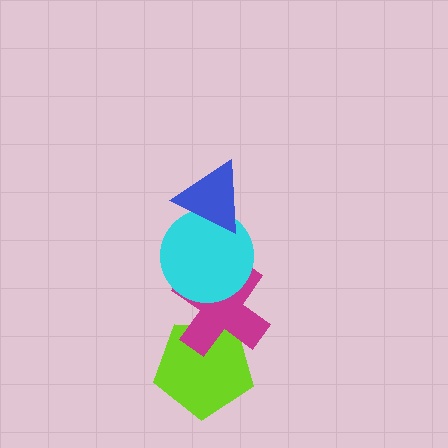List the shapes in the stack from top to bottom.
From top to bottom: the blue triangle, the cyan circle, the magenta cross, the lime pentagon.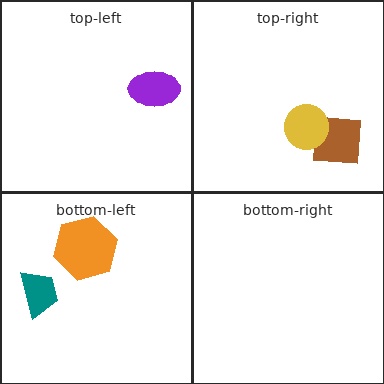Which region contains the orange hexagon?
The bottom-left region.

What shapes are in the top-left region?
The purple ellipse.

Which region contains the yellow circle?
The top-right region.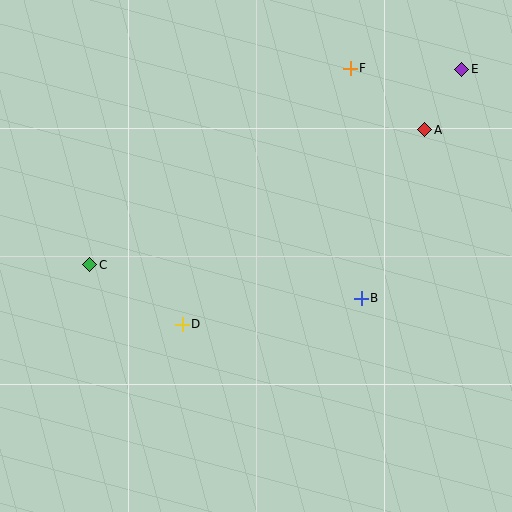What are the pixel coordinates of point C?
Point C is at (90, 265).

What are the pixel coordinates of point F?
Point F is at (350, 68).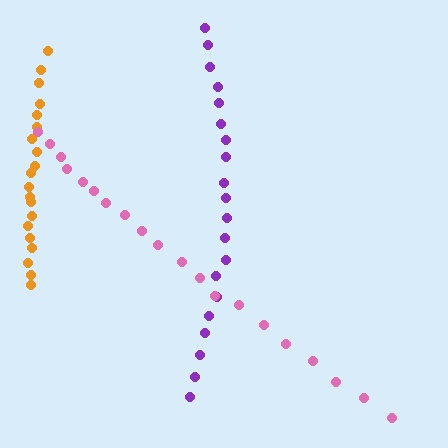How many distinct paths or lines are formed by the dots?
There are 3 distinct paths.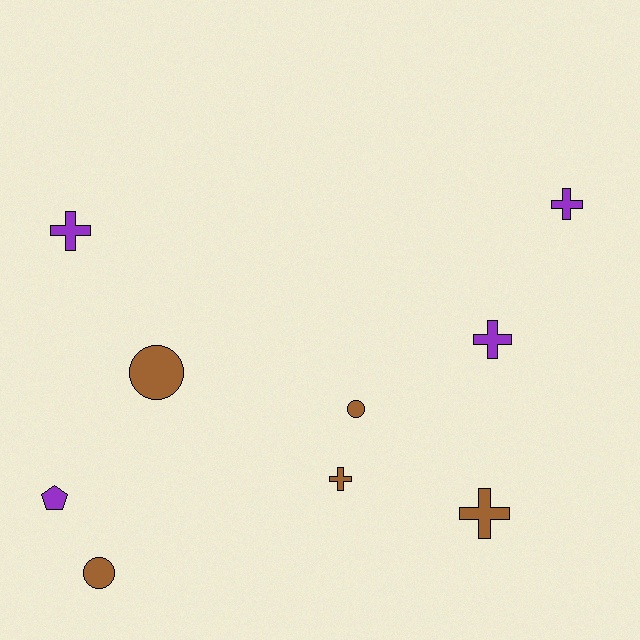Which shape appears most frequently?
Cross, with 5 objects.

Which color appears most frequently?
Brown, with 5 objects.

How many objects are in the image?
There are 9 objects.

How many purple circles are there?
There are no purple circles.